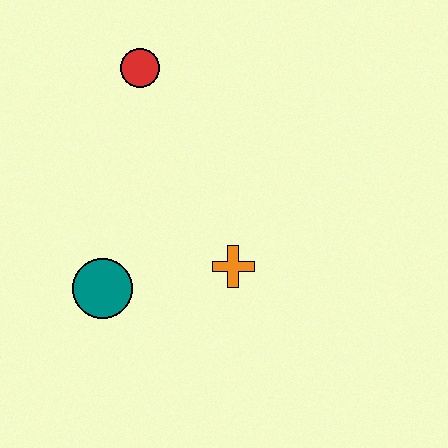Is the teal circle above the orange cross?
No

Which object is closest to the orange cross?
The teal circle is closest to the orange cross.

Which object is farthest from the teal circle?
The red circle is farthest from the teal circle.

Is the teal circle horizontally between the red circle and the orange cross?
No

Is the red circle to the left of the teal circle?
No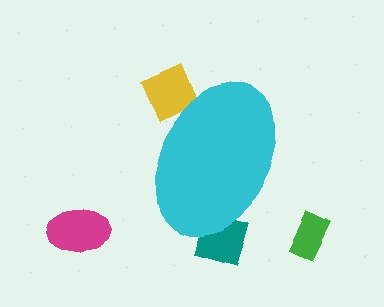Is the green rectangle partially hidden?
No, the green rectangle is fully visible.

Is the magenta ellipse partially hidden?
No, the magenta ellipse is fully visible.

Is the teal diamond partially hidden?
Yes, the teal diamond is partially hidden behind the cyan ellipse.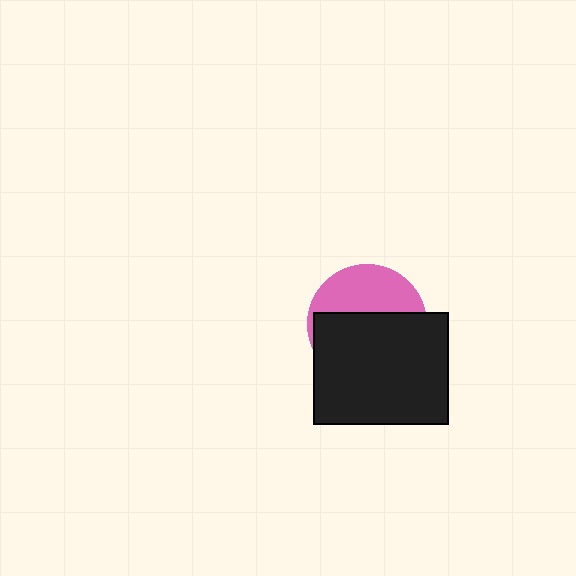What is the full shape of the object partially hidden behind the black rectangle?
The partially hidden object is a pink circle.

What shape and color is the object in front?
The object in front is a black rectangle.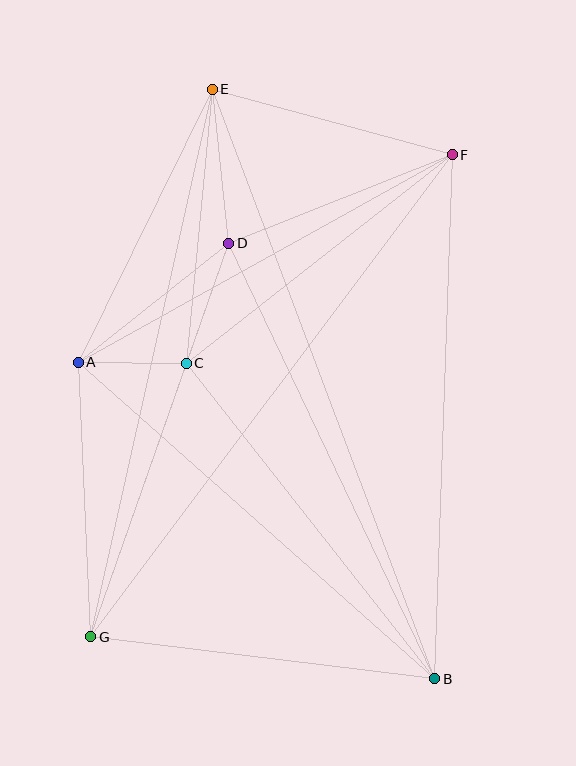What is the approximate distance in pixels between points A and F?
The distance between A and F is approximately 428 pixels.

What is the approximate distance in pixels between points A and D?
The distance between A and D is approximately 192 pixels.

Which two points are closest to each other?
Points A and C are closest to each other.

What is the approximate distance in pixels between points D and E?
The distance between D and E is approximately 155 pixels.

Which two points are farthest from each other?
Points B and E are farthest from each other.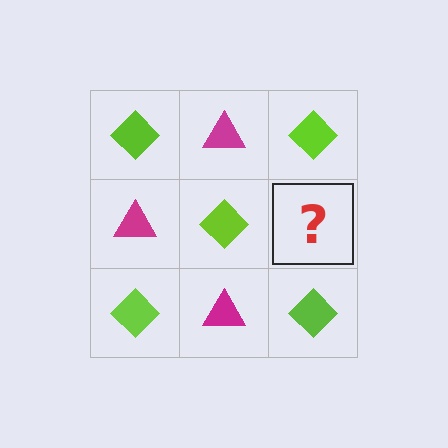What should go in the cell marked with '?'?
The missing cell should contain a magenta triangle.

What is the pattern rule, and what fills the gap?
The rule is that it alternates lime diamond and magenta triangle in a checkerboard pattern. The gap should be filled with a magenta triangle.